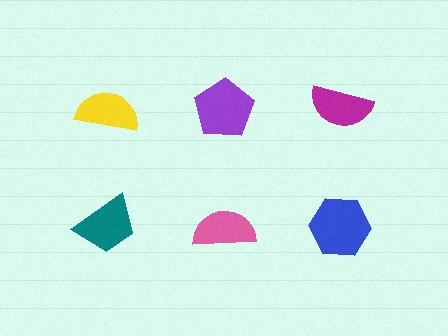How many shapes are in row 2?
3 shapes.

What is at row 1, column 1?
A yellow semicircle.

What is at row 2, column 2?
A pink semicircle.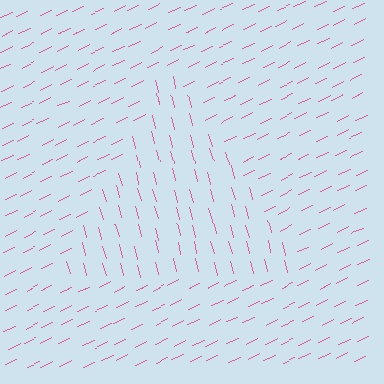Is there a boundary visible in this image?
Yes, there is a texture boundary formed by a change in line orientation.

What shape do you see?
I see a triangle.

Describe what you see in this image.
The image is filled with small pink line segments. A triangle region in the image has lines oriented differently from the surrounding lines, creating a visible texture boundary.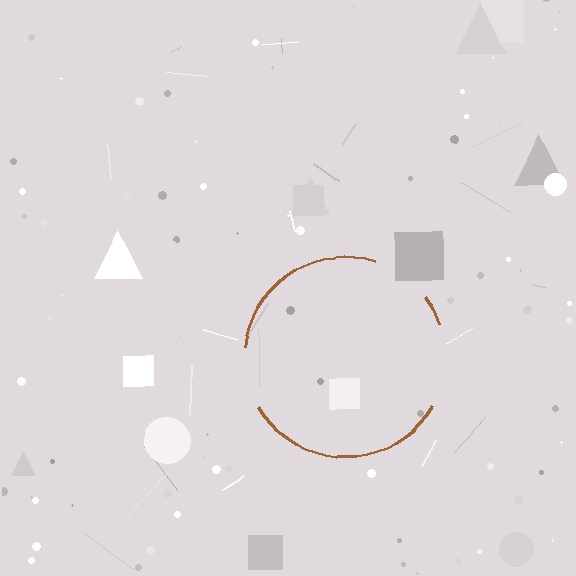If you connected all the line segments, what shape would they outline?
They would outline a circle.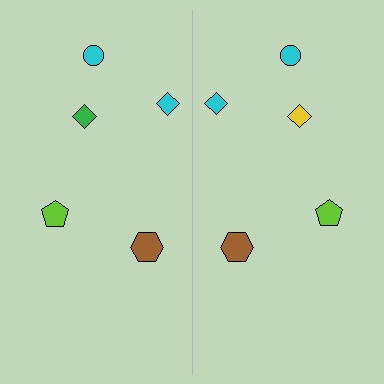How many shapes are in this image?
There are 10 shapes in this image.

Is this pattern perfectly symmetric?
No, the pattern is not perfectly symmetric. The yellow diamond on the right side breaks the symmetry — its mirror counterpart is green.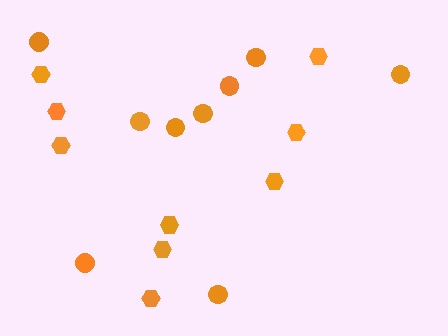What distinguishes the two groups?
There are 2 groups: one group of circles (9) and one group of hexagons (9).